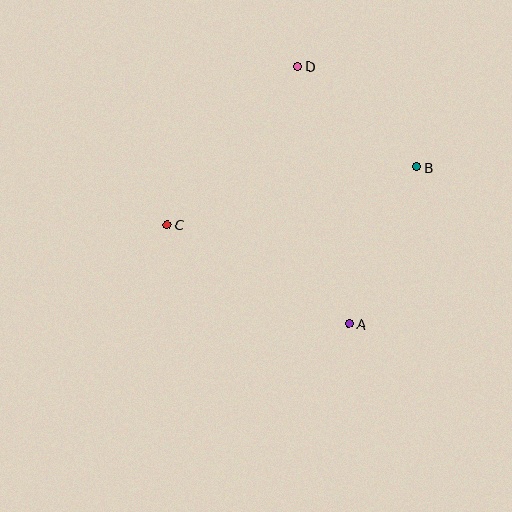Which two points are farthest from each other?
Points A and D are farthest from each other.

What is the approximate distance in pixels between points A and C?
The distance between A and C is approximately 207 pixels.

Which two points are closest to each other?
Points B and D are closest to each other.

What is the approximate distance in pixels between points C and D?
The distance between C and D is approximately 205 pixels.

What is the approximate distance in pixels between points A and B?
The distance between A and B is approximately 171 pixels.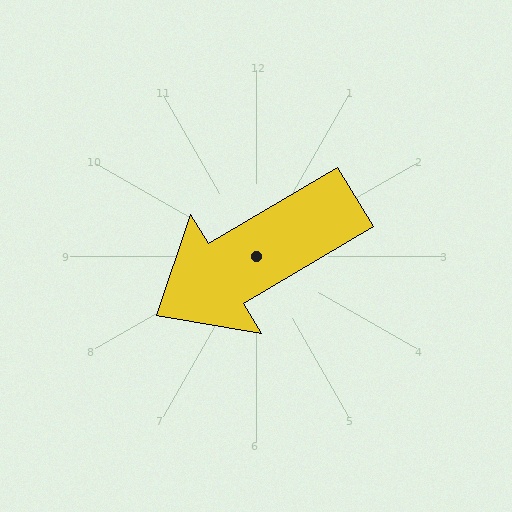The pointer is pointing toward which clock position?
Roughly 8 o'clock.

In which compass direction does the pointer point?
Southwest.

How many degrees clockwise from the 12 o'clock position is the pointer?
Approximately 239 degrees.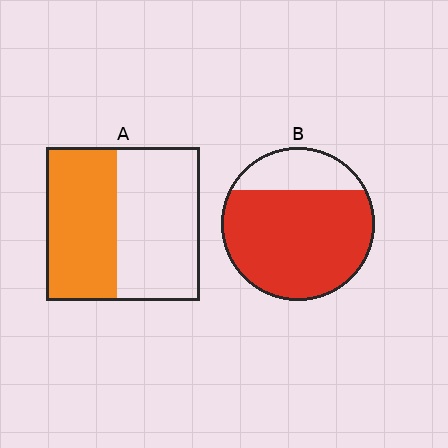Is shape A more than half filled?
Roughly half.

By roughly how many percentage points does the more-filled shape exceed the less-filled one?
By roughly 30 percentage points (B over A).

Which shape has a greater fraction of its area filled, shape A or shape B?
Shape B.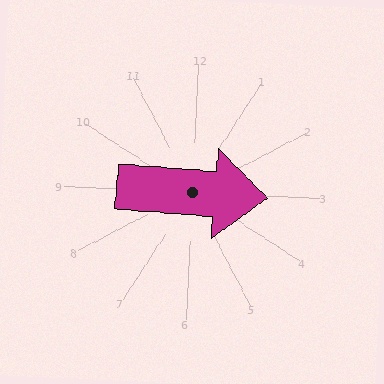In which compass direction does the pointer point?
East.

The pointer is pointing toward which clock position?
Roughly 3 o'clock.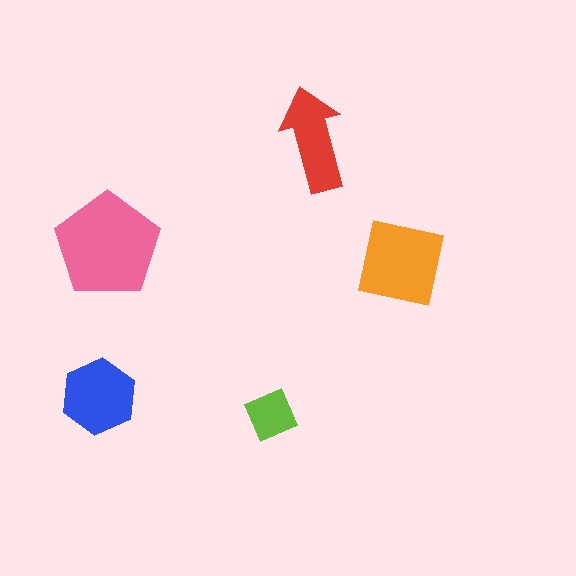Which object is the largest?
The pink pentagon.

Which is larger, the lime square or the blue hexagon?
The blue hexagon.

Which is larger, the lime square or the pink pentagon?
The pink pentagon.